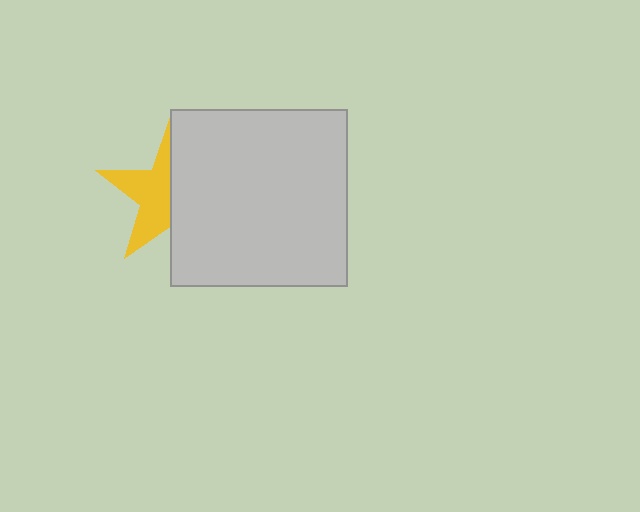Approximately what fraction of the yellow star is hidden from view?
Roughly 51% of the yellow star is hidden behind the light gray square.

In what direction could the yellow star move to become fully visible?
The yellow star could move left. That would shift it out from behind the light gray square entirely.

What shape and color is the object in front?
The object in front is a light gray square.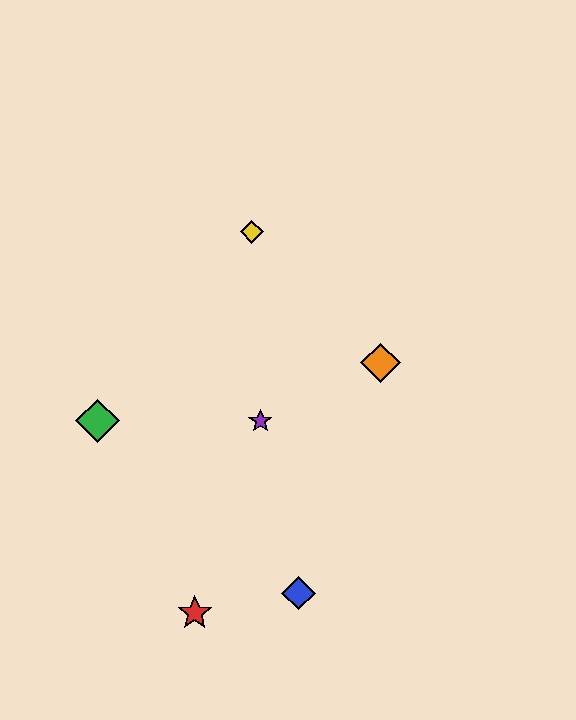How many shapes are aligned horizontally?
2 shapes (the green diamond, the purple star) are aligned horizontally.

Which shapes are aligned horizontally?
The green diamond, the purple star are aligned horizontally.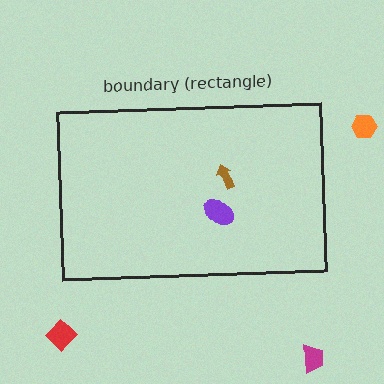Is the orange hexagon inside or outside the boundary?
Outside.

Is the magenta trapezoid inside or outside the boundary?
Outside.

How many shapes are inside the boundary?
2 inside, 3 outside.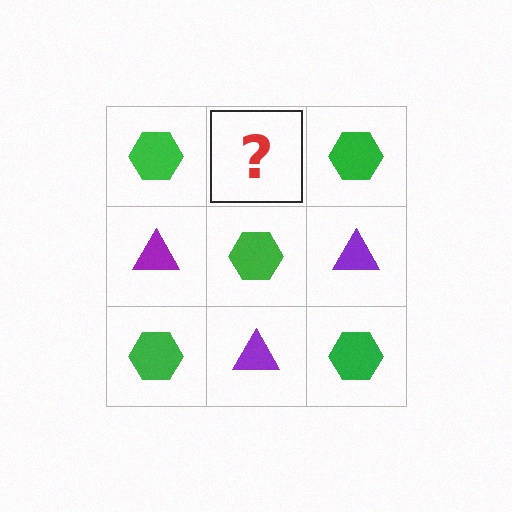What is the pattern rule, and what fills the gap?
The rule is that it alternates green hexagon and purple triangle in a checkerboard pattern. The gap should be filled with a purple triangle.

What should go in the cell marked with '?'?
The missing cell should contain a purple triangle.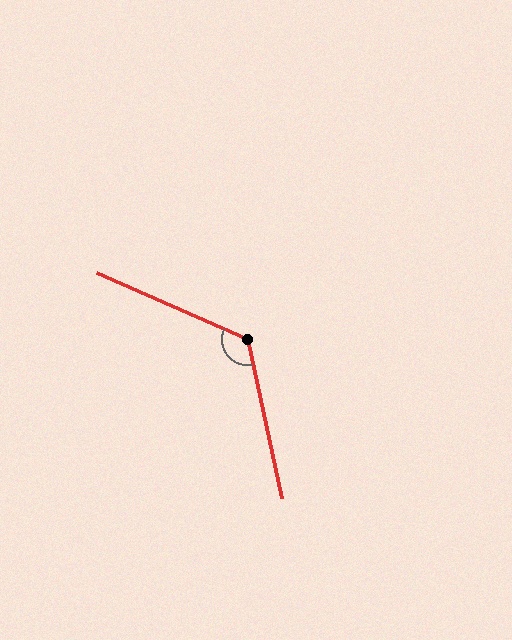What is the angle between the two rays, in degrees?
Approximately 126 degrees.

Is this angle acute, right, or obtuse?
It is obtuse.